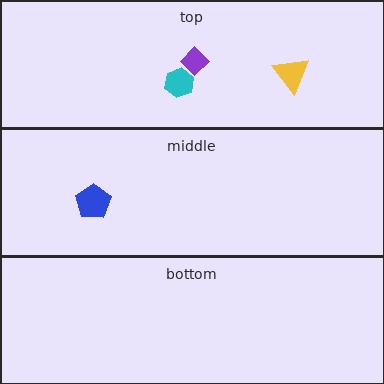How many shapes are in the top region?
3.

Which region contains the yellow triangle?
The top region.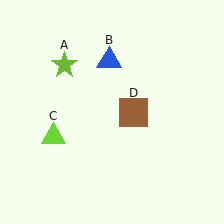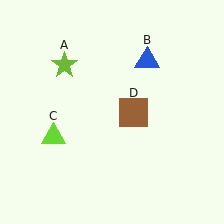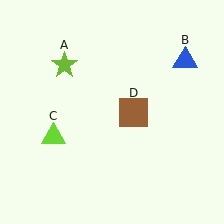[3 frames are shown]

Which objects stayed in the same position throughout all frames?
Lime star (object A) and lime triangle (object C) and brown square (object D) remained stationary.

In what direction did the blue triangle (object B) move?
The blue triangle (object B) moved right.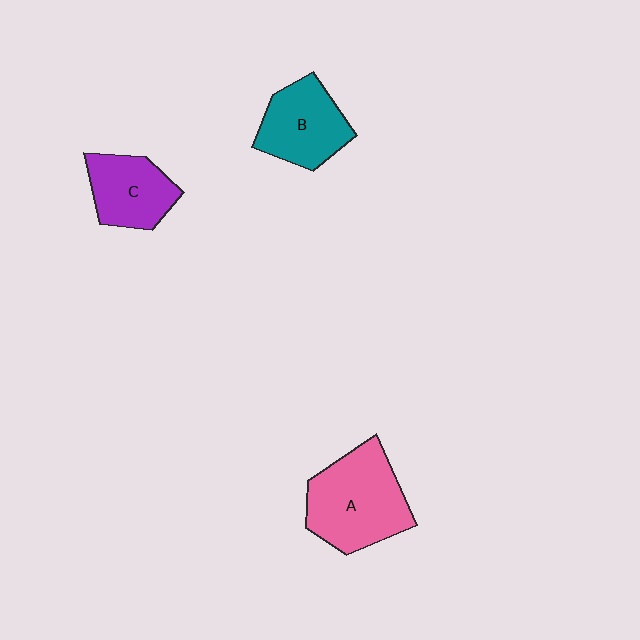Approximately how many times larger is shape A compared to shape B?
Approximately 1.4 times.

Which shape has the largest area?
Shape A (pink).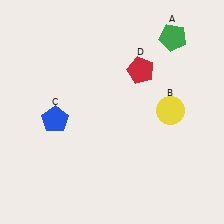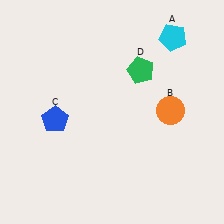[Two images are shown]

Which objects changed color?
A changed from green to cyan. B changed from yellow to orange. D changed from red to green.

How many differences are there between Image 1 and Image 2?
There are 3 differences between the two images.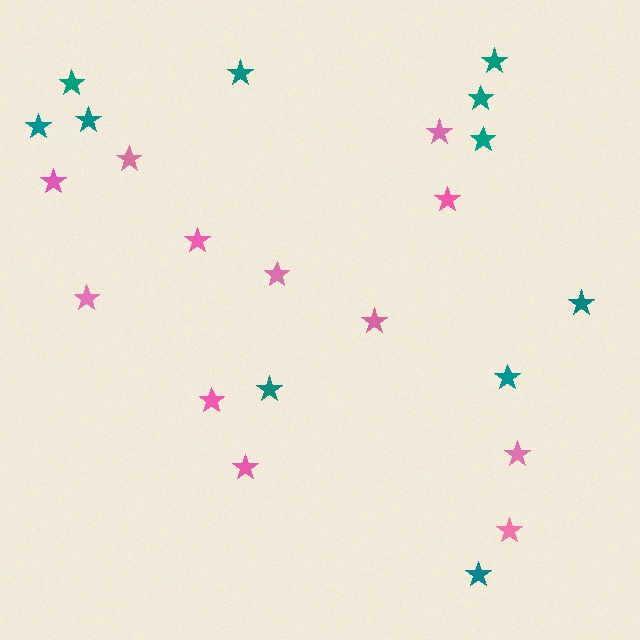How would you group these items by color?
There are 2 groups: one group of teal stars (11) and one group of pink stars (12).